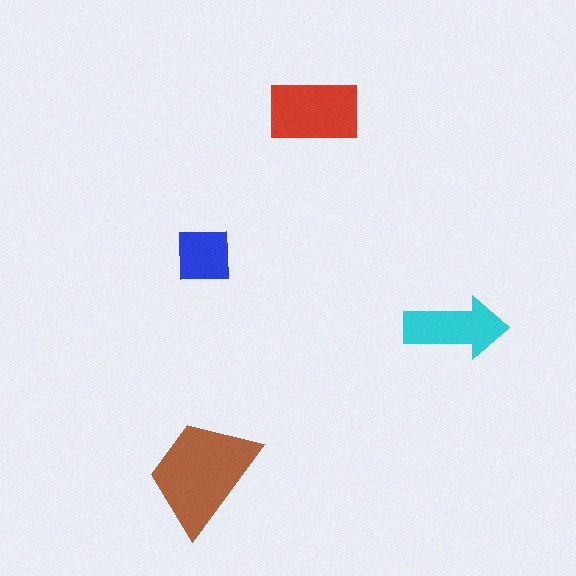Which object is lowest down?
The brown trapezoid is bottommost.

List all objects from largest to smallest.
The brown trapezoid, the red rectangle, the cyan arrow, the blue square.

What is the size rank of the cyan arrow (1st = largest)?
3rd.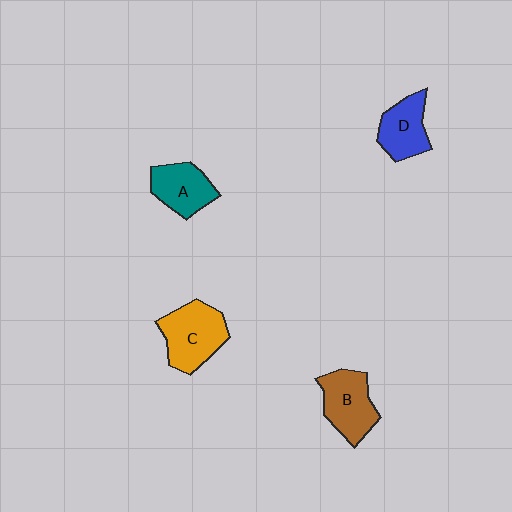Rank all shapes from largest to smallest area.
From largest to smallest: C (orange), B (brown), A (teal), D (blue).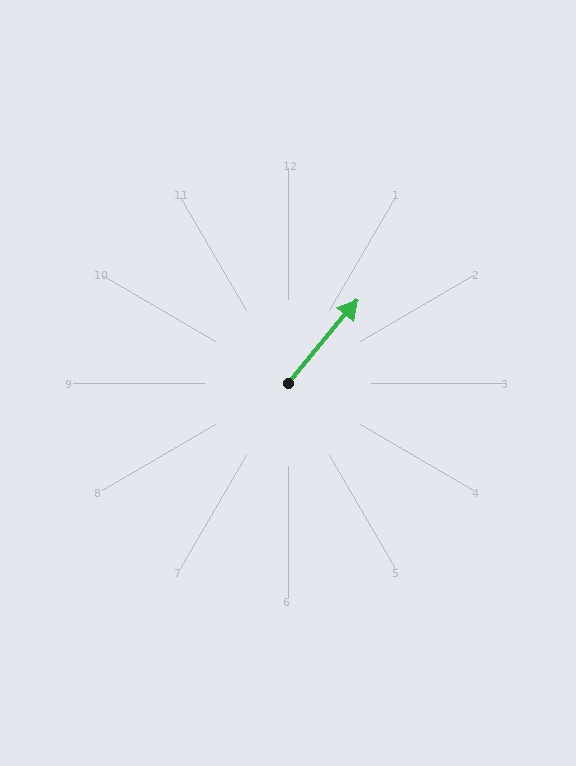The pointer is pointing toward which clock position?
Roughly 1 o'clock.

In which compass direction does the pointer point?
Northeast.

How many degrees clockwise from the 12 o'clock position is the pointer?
Approximately 40 degrees.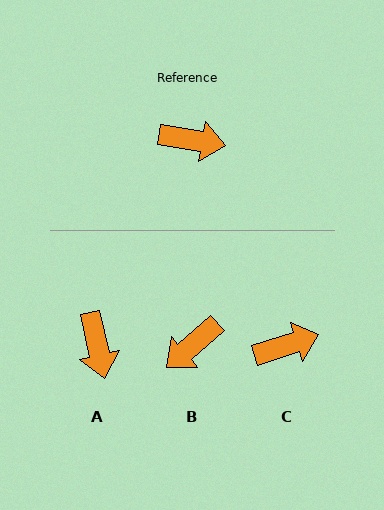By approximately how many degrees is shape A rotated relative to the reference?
Approximately 68 degrees clockwise.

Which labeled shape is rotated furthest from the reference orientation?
B, about 130 degrees away.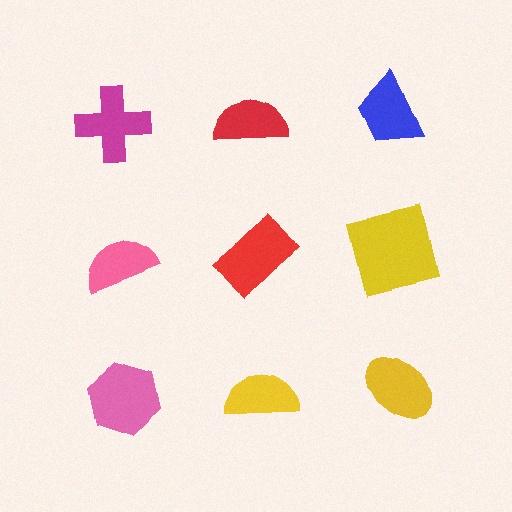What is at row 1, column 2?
A red semicircle.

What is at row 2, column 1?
A pink semicircle.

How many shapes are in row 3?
3 shapes.